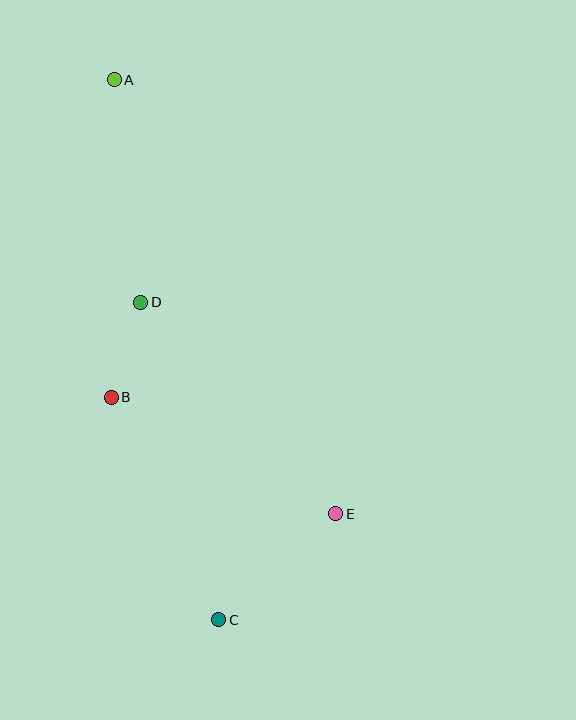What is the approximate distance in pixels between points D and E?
The distance between D and E is approximately 288 pixels.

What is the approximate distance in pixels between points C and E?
The distance between C and E is approximately 158 pixels.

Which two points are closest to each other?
Points B and D are closest to each other.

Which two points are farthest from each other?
Points A and C are farthest from each other.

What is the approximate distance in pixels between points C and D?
The distance between C and D is approximately 327 pixels.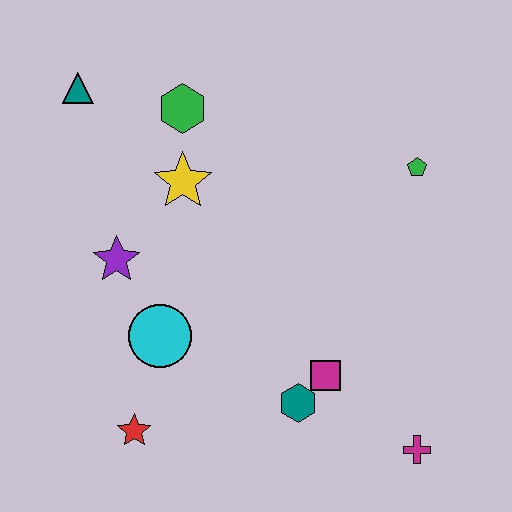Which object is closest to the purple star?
The cyan circle is closest to the purple star.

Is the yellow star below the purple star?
No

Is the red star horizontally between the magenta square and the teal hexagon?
No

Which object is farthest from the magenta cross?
The teal triangle is farthest from the magenta cross.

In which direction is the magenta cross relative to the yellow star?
The magenta cross is below the yellow star.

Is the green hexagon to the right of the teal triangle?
Yes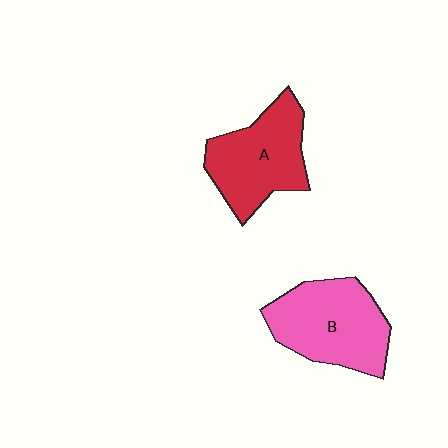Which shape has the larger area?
Shape B (pink).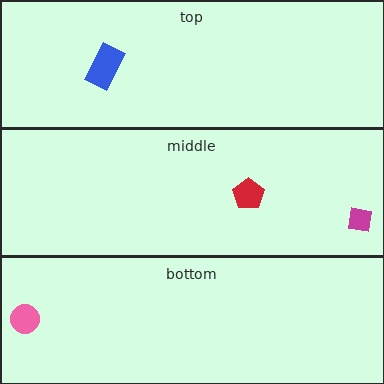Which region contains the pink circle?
The bottom region.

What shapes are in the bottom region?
The pink circle.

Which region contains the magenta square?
The middle region.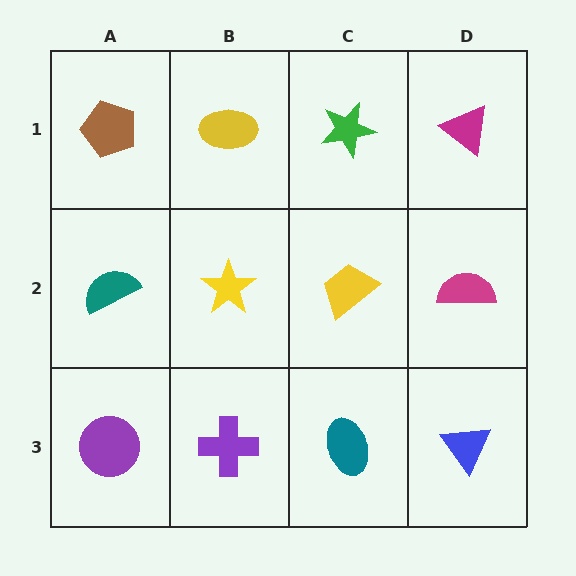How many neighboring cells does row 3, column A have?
2.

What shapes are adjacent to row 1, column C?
A yellow trapezoid (row 2, column C), a yellow ellipse (row 1, column B), a magenta triangle (row 1, column D).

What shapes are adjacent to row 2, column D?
A magenta triangle (row 1, column D), a blue triangle (row 3, column D), a yellow trapezoid (row 2, column C).